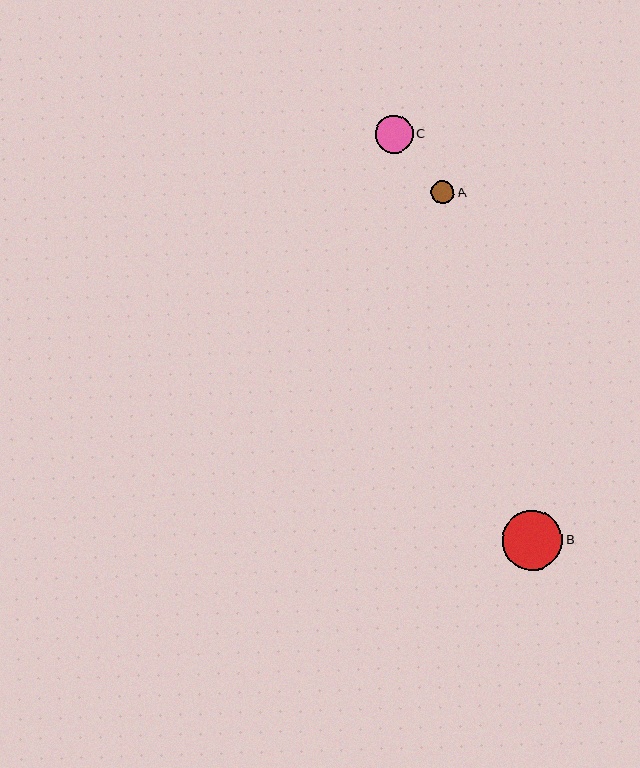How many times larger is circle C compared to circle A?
Circle C is approximately 1.7 times the size of circle A.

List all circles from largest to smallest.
From largest to smallest: B, C, A.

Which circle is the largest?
Circle B is the largest with a size of approximately 60 pixels.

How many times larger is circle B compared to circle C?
Circle B is approximately 1.6 times the size of circle C.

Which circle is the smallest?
Circle A is the smallest with a size of approximately 23 pixels.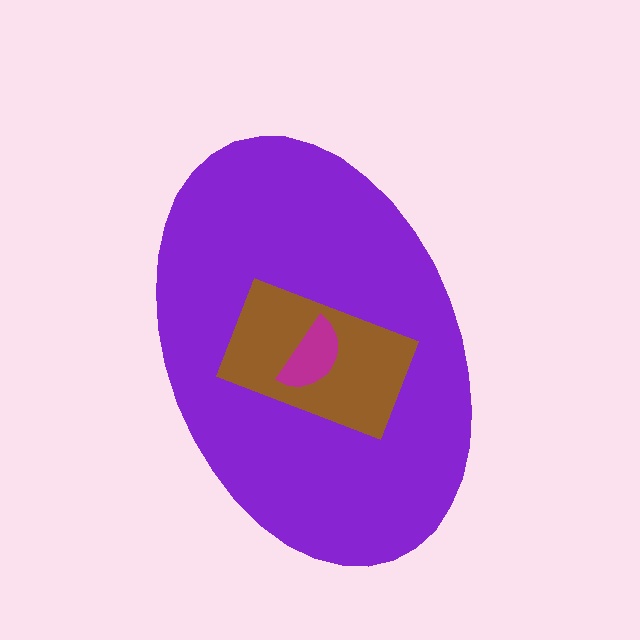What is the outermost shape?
The purple ellipse.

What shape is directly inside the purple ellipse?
The brown rectangle.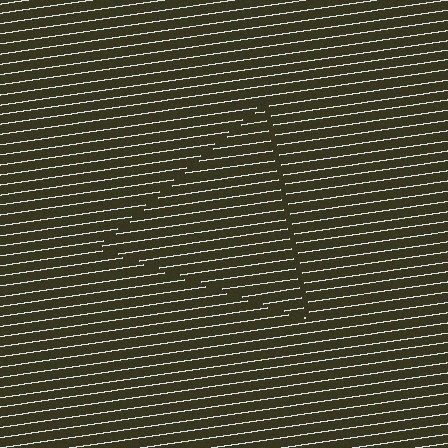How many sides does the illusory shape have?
3 sides — the line-ends trace a triangle.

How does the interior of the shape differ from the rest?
The interior of the shape contains the same grating, shifted by half a period — the contour is defined by the phase discontinuity where line-ends from the inner and outer gratings abut.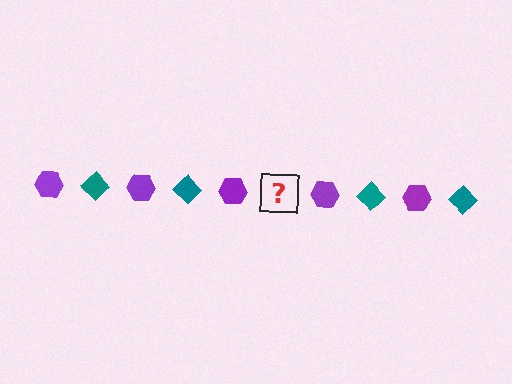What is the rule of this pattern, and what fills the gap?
The rule is that the pattern alternates between purple hexagon and teal diamond. The gap should be filled with a teal diamond.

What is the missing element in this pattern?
The missing element is a teal diamond.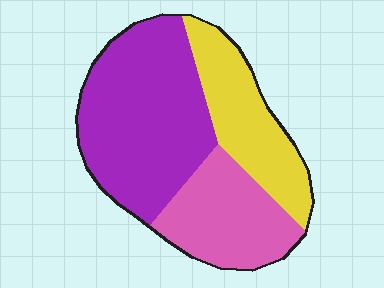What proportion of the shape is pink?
Pink takes up between a sixth and a third of the shape.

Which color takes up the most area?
Purple, at roughly 50%.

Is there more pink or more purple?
Purple.